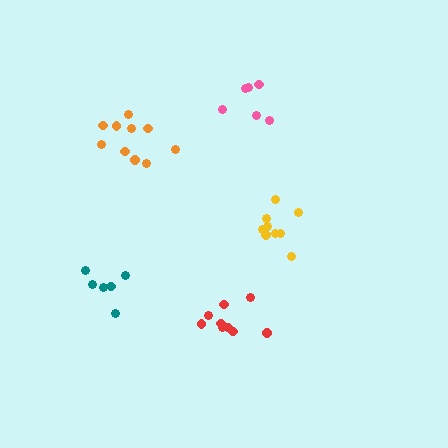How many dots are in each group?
Group 1: 9 dots, Group 2: 6 dots, Group 3: 10 dots, Group 4: 9 dots, Group 5: 6 dots (40 total).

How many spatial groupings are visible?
There are 5 spatial groupings.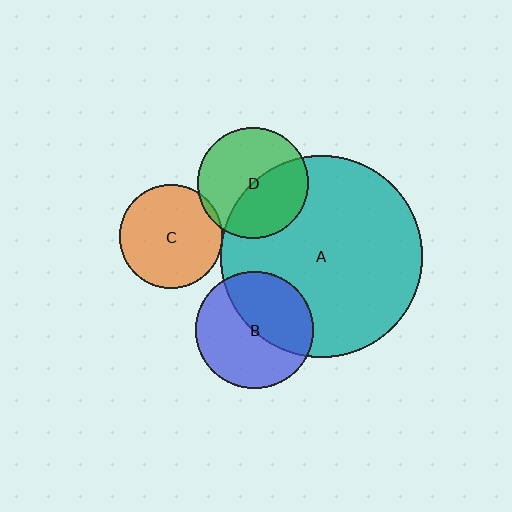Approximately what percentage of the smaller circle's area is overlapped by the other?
Approximately 5%.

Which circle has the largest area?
Circle A (teal).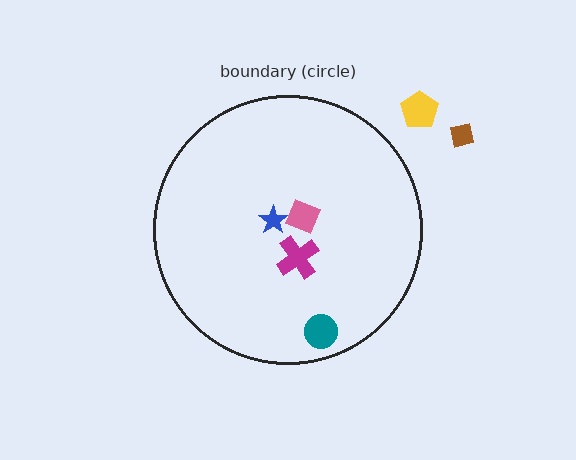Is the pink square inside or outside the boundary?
Inside.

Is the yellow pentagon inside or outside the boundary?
Outside.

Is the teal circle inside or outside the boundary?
Inside.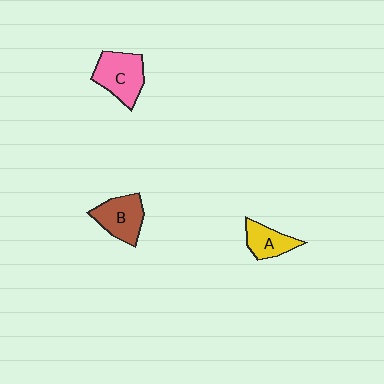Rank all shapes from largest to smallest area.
From largest to smallest: C (pink), B (brown), A (yellow).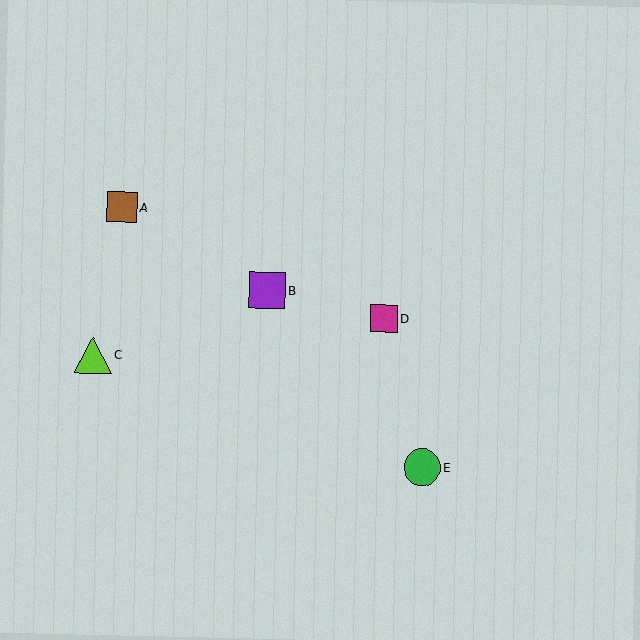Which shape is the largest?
The lime triangle (labeled C) is the largest.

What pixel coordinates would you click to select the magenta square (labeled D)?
Click at (384, 319) to select the magenta square D.